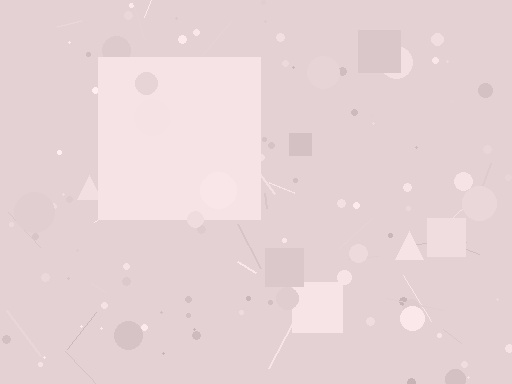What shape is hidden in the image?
A square is hidden in the image.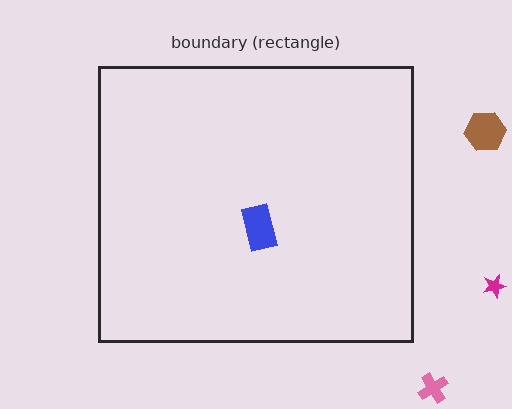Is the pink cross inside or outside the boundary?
Outside.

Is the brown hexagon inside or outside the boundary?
Outside.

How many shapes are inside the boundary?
1 inside, 3 outside.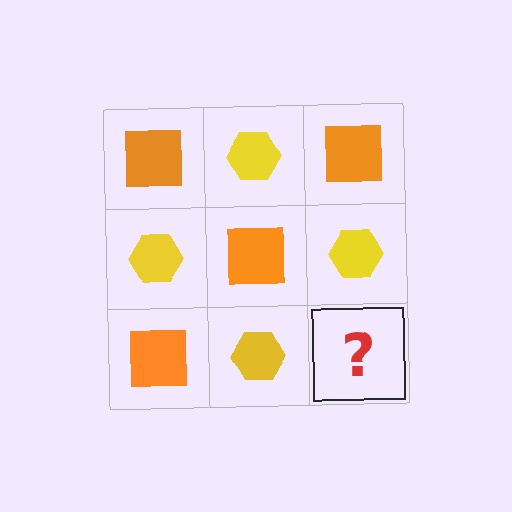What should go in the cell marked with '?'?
The missing cell should contain an orange square.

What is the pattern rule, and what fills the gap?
The rule is that it alternates orange square and yellow hexagon in a checkerboard pattern. The gap should be filled with an orange square.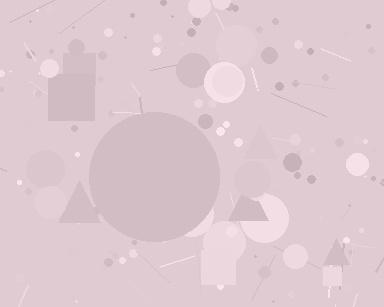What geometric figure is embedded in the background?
A circle is embedded in the background.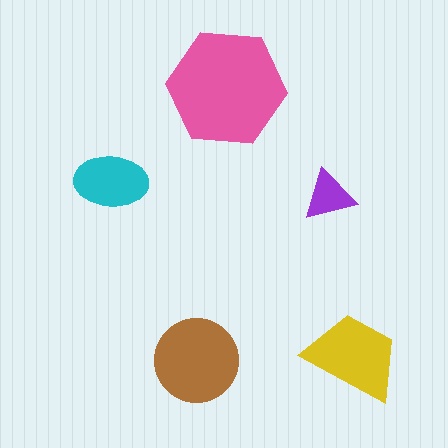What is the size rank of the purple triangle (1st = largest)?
5th.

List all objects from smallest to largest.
The purple triangle, the cyan ellipse, the yellow trapezoid, the brown circle, the pink hexagon.